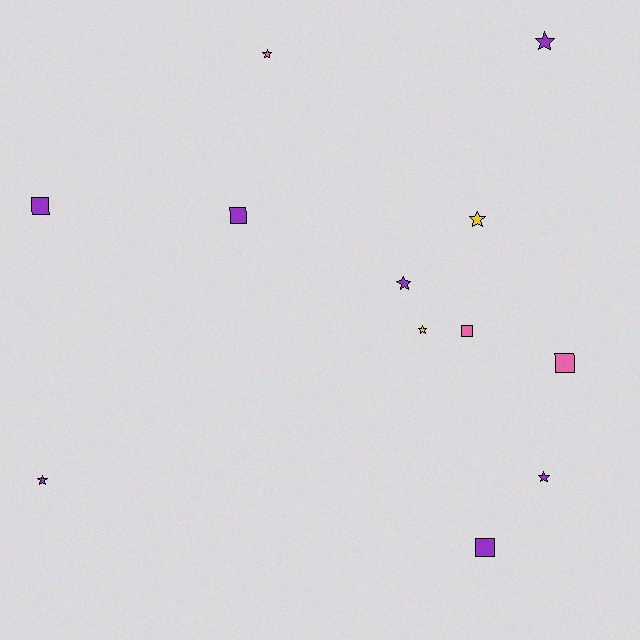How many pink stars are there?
There is 1 pink star.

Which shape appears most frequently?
Star, with 7 objects.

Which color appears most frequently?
Purple, with 7 objects.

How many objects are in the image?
There are 12 objects.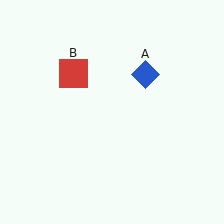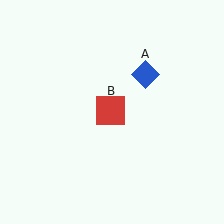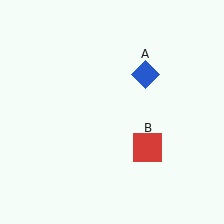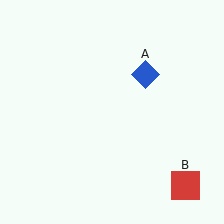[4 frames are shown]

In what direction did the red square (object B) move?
The red square (object B) moved down and to the right.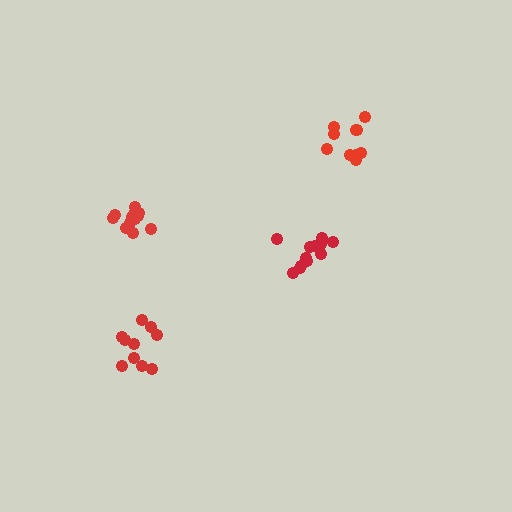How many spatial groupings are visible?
There are 4 spatial groupings.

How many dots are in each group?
Group 1: 12 dots, Group 2: 12 dots, Group 3: 10 dots, Group 4: 10 dots (44 total).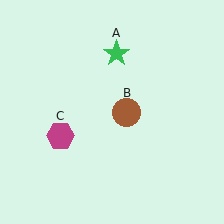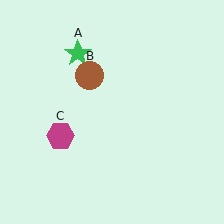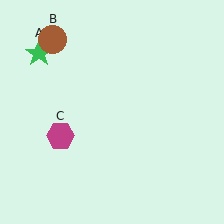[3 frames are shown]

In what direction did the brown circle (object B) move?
The brown circle (object B) moved up and to the left.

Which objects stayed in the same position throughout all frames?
Magenta hexagon (object C) remained stationary.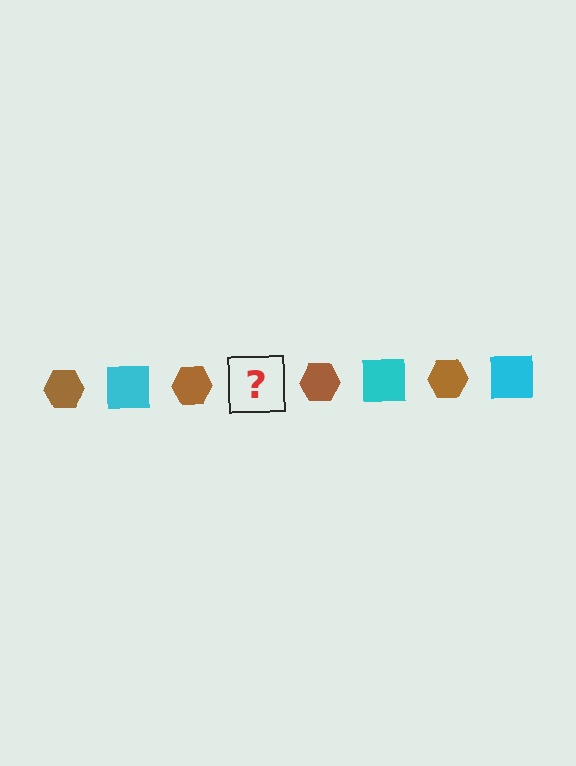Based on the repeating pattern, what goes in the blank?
The blank should be a cyan square.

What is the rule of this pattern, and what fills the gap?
The rule is that the pattern alternates between brown hexagon and cyan square. The gap should be filled with a cyan square.